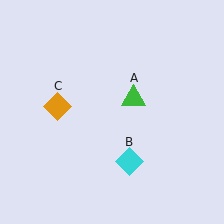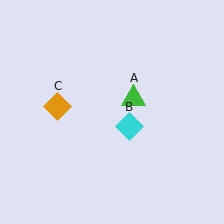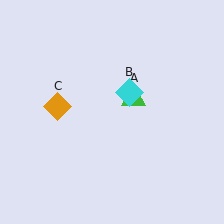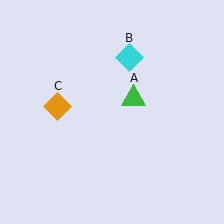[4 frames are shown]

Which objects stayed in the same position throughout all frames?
Green triangle (object A) and orange diamond (object C) remained stationary.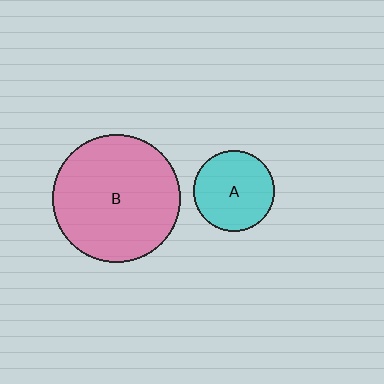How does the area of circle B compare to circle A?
Approximately 2.5 times.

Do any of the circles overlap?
No, none of the circles overlap.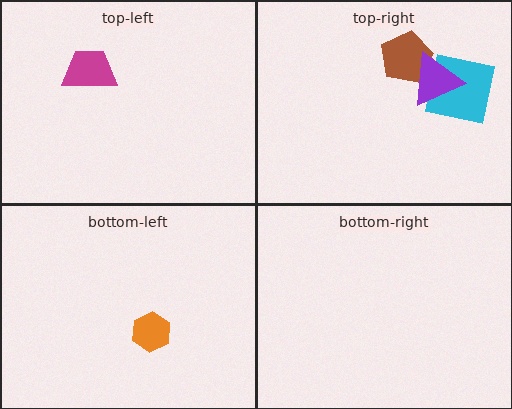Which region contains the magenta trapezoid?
The top-left region.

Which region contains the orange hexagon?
The bottom-left region.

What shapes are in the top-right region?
The cyan square, the brown pentagon, the purple triangle.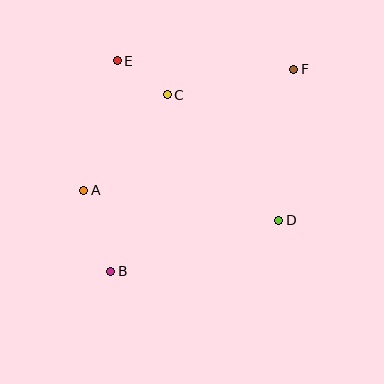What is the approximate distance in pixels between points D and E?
The distance between D and E is approximately 227 pixels.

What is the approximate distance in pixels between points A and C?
The distance between A and C is approximately 127 pixels.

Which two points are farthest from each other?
Points B and F are farthest from each other.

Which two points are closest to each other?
Points C and E are closest to each other.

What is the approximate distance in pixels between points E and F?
The distance between E and F is approximately 177 pixels.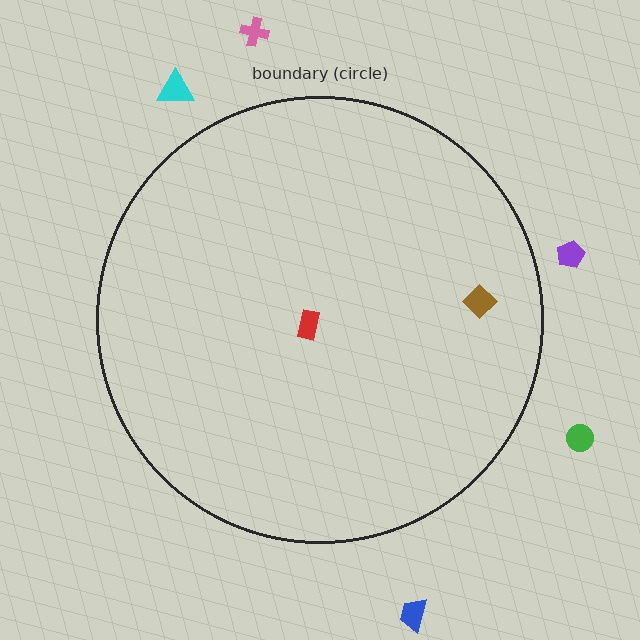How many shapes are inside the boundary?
2 inside, 5 outside.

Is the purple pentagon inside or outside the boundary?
Outside.